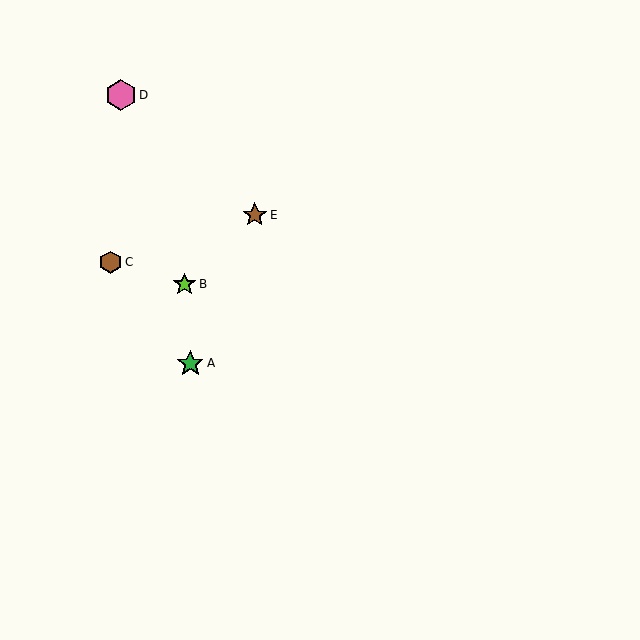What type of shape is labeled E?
Shape E is a brown star.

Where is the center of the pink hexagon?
The center of the pink hexagon is at (121, 95).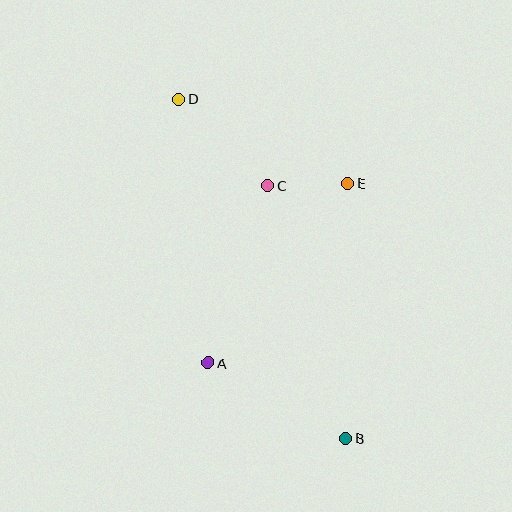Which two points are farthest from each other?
Points B and D are farthest from each other.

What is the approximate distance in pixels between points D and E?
The distance between D and E is approximately 189 pixels.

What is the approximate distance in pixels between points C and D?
The distance between C and D is approximately 124 pixels.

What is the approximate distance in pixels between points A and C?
The distance between A and C is approximately 187 pixels.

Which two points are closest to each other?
Points C and E are closest to each other.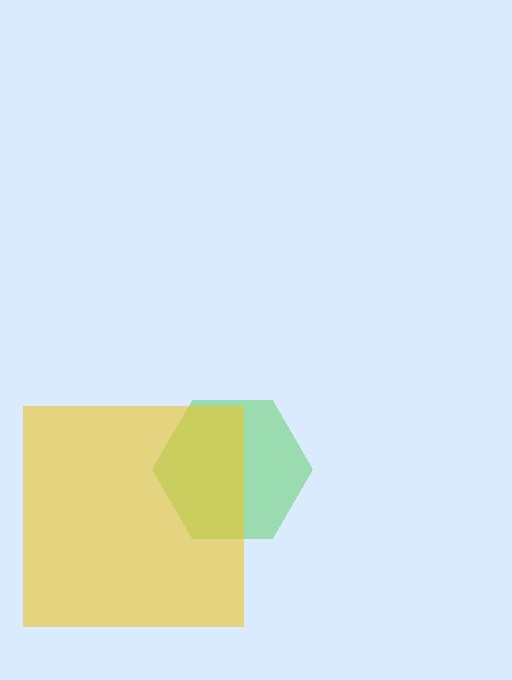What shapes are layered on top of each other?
The layered shapes are: a green hexagon, a yellow square.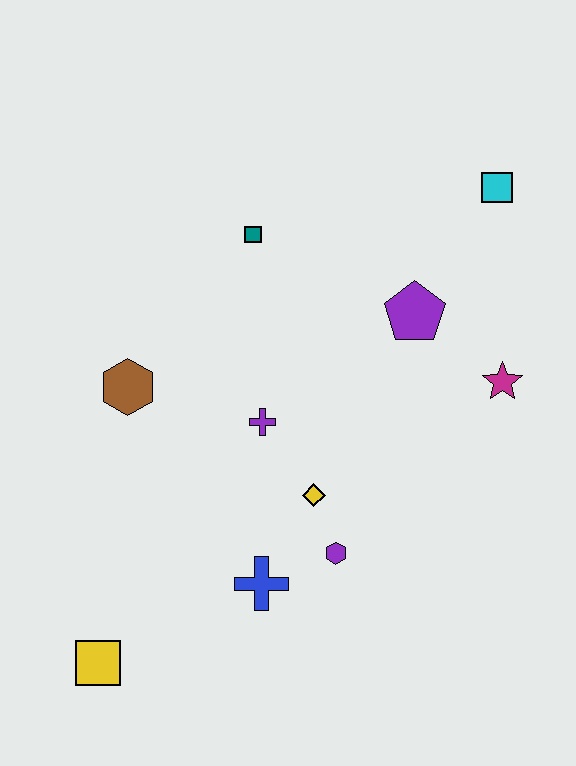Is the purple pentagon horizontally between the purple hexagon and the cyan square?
Yes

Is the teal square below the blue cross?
No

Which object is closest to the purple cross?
The yellow diamond is closest to the purple cross.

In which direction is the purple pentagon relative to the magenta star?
The purple pentagon is to the left of the magenta star.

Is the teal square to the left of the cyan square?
Yes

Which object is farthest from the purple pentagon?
The yellow square is farthest from the purple pentagon.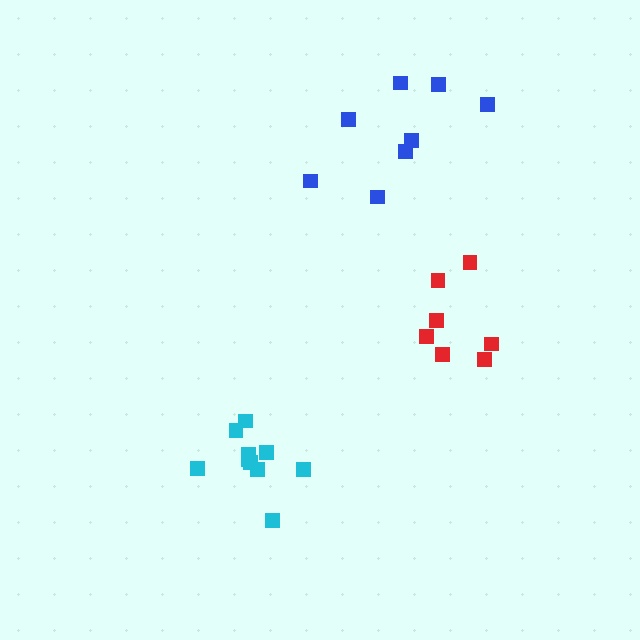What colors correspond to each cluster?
The clusters are colored: blue, red, cyan.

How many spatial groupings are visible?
There are 3 spatial groupings.